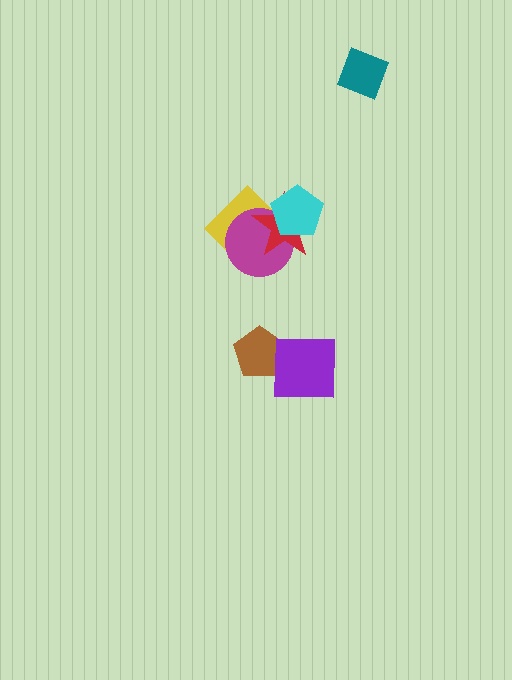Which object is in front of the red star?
The cyan pentagon is in front of the red star.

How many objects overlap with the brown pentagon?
1 object overlaps with the brown pentagon.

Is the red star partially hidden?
Yes, it is partially covered by another shape.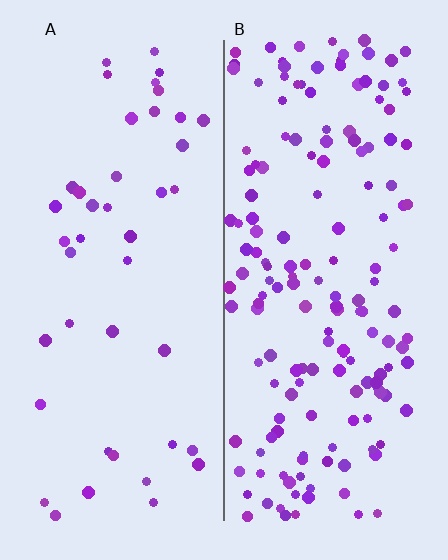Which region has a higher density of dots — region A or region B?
B (the right).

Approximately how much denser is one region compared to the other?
Approximately 3.8× — region B over region A.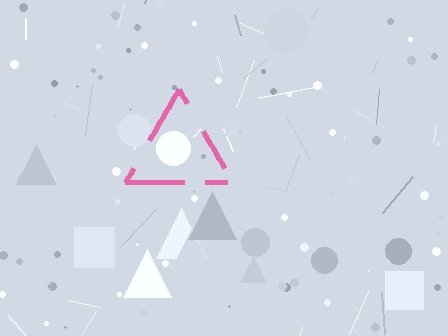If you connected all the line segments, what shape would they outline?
They would outline a triangle.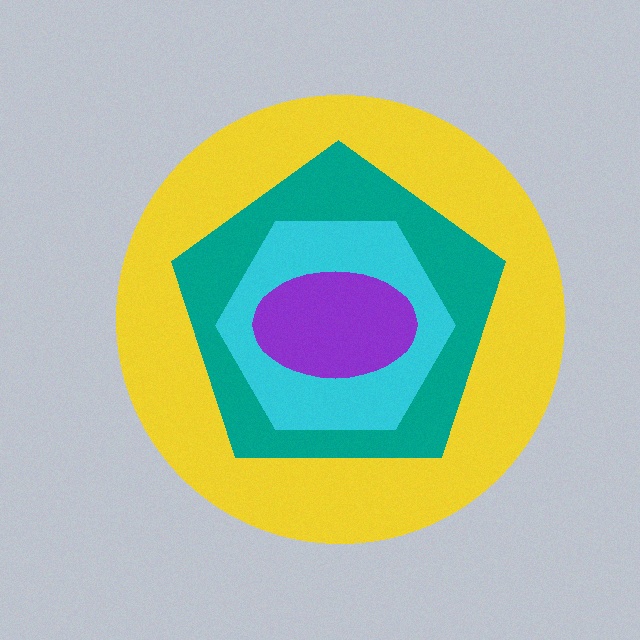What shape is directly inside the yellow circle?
The teal pentagon.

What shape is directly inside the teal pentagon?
The cyan hexagon.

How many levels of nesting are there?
4.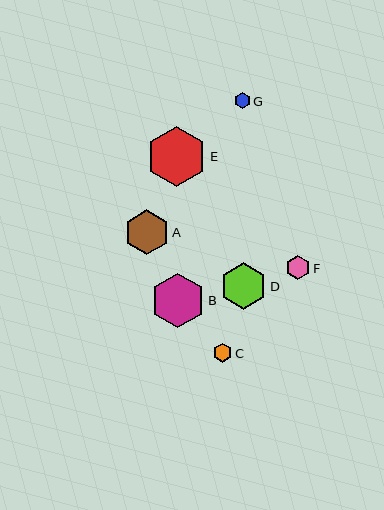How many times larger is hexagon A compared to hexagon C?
Hexagon A is approximately 2.4 times the size of hexagon C.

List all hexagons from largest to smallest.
From largest to smallest: E, B, D, A, F, C, G.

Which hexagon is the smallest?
Hexagon G is the smallest with a size of approximately 16 pixels.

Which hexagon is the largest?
Hexagon E is the largest with a size of approximately 60 pixels.